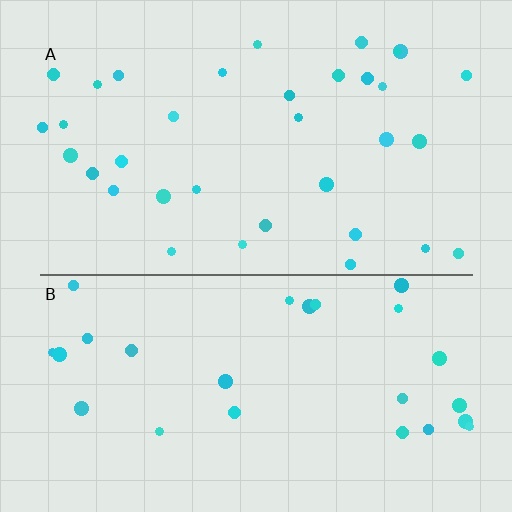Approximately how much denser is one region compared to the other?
Approximately 1.3× — region A over region B.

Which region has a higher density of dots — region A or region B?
A (the top).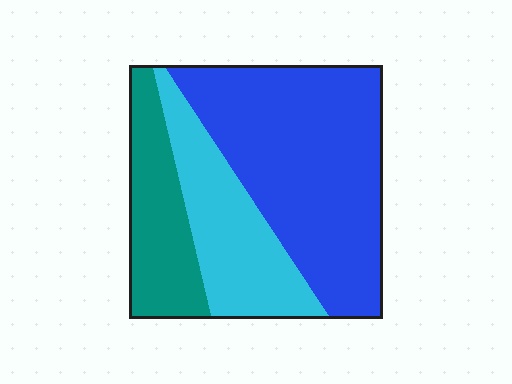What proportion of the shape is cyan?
Cyan covers about 25% of the shape.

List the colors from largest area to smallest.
From largest to smallest: blue, cyan, teal.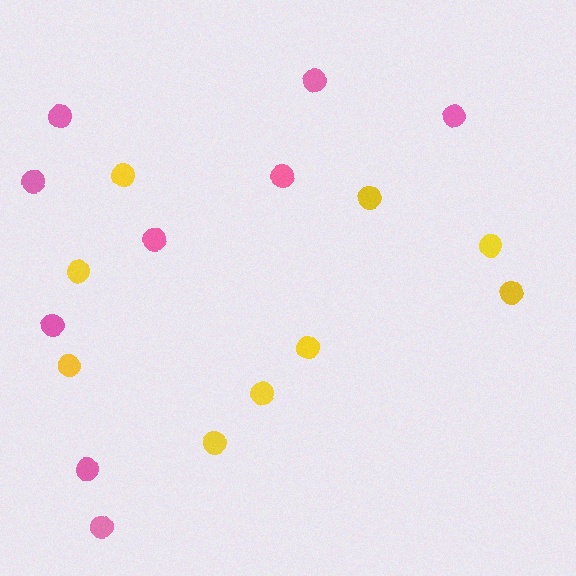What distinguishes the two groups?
There are 2 groups: one group of yellow circles (9) and one group of pink circles (9).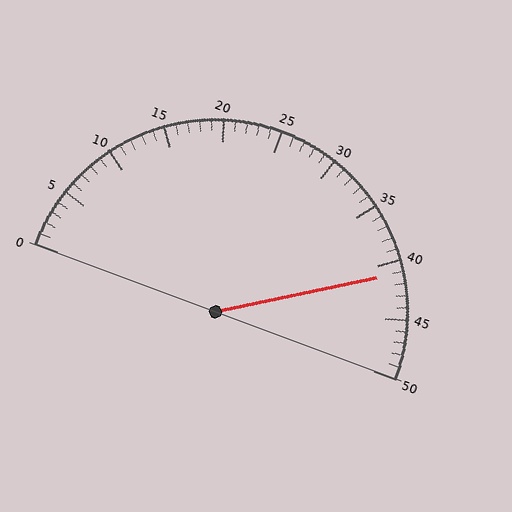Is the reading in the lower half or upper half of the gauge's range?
The reading is in the upper half of the range (0 to 50).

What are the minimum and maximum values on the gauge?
The gauge ranges from 0 to 50.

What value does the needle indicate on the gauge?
The needle indicates approximately 41.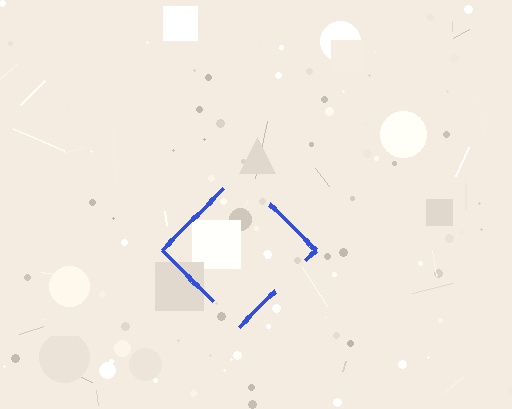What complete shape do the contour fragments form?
The contour fragments form a diamond.